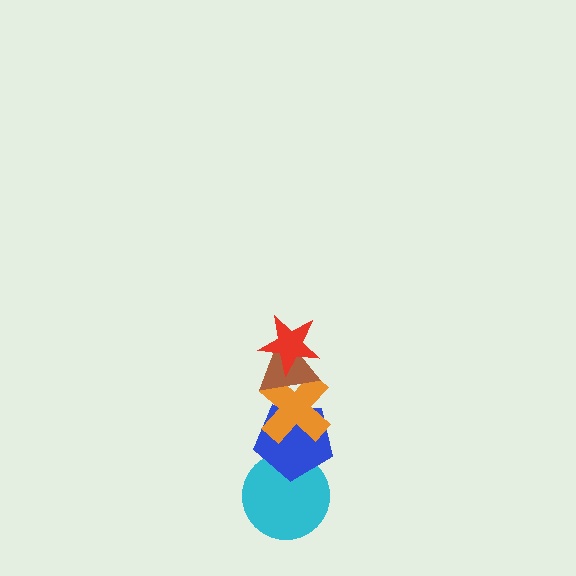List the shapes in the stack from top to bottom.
From top to bottom: the red star, the brown triangle, the orange cross, the blue pentagon, the cyan circle.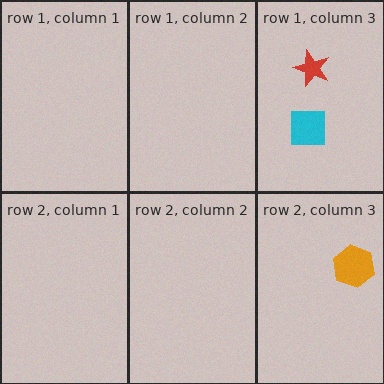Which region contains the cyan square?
The row 1, column 3 region.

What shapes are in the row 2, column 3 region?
The orange hexagon.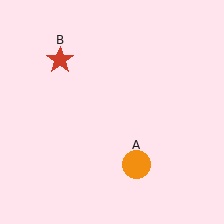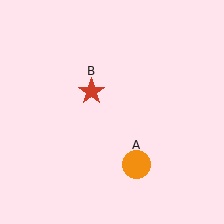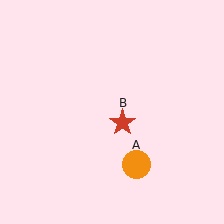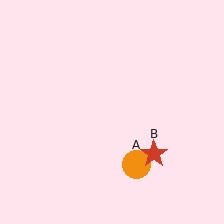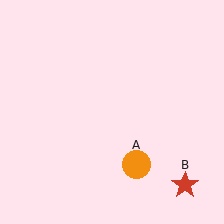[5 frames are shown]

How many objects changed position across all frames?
1 object changed position: red star (object B).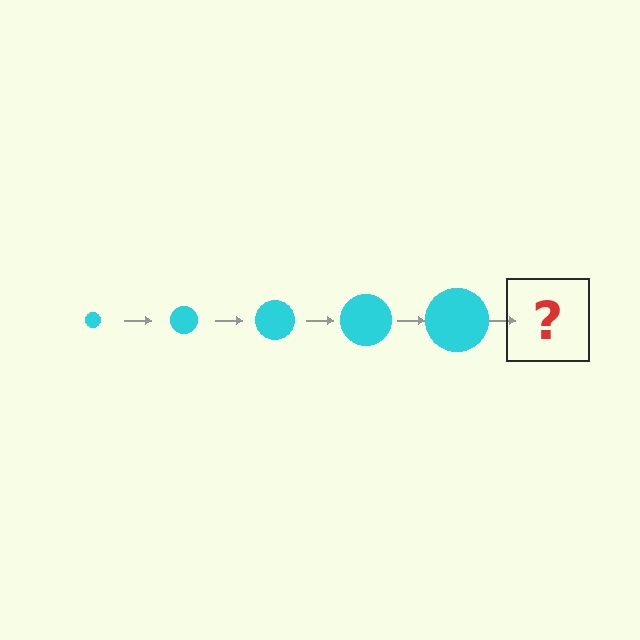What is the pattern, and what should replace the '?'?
The pattern is that the circle gets progressively larger each step. The '?' should be a cyan circle, larger than the previous one.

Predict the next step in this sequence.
The next step is a cyan circle, larger than the previous one.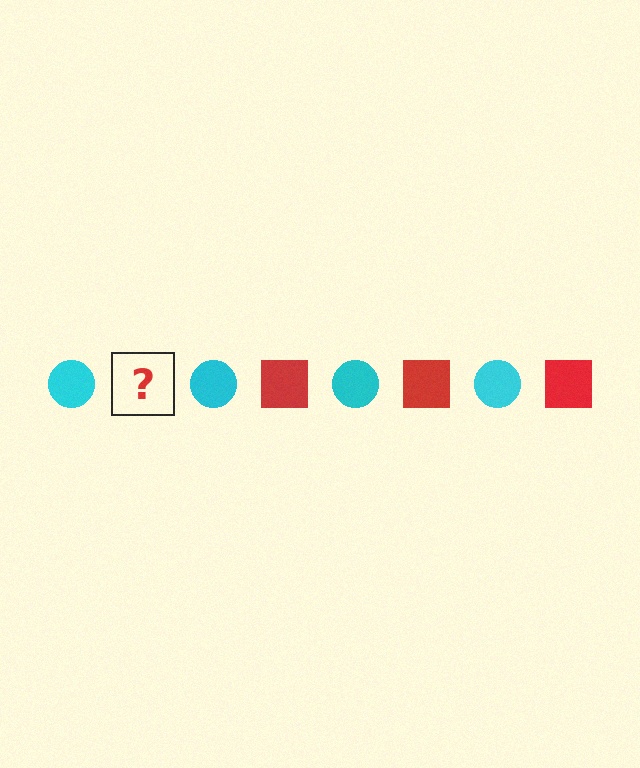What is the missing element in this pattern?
The missing element is a red square.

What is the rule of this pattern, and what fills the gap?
The rule is that the pattern alternates between cyan circle and red square. The gap should be filled with a red square.